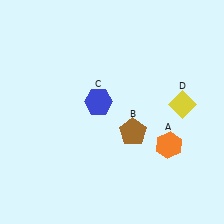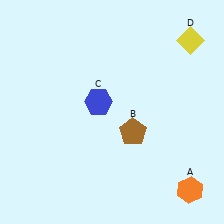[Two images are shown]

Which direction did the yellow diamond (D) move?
The yellow diamond (D) moved up.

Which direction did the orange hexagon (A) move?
The orange hexagon (A) moved down.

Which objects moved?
The objects that moved are: the orange hexagon (A), the yellow diamond (D).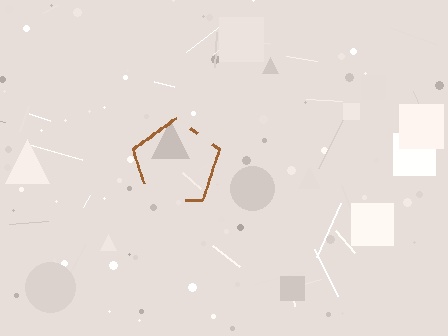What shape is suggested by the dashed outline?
The dashed outline suggests a pentagon.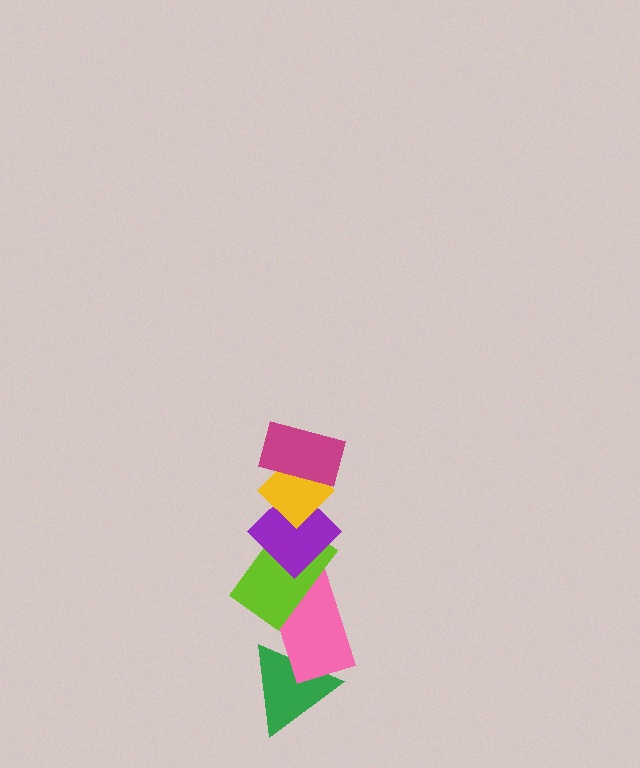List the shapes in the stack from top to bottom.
From top to bottom: the magenta rectangle, the yellow diamond, the purple diamond, the lime rectangle, the pink rectangle, the green triangle.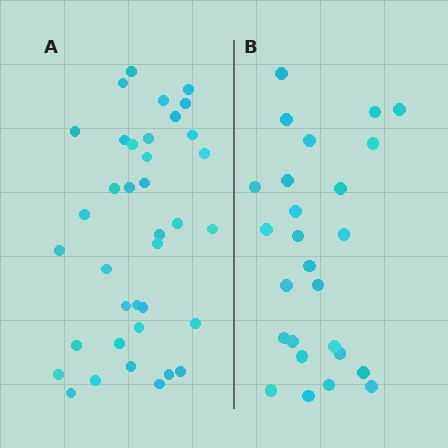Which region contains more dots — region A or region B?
Region A (the left region) has more dots.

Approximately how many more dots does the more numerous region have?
Region A has roughly 12 or so more dots than region B.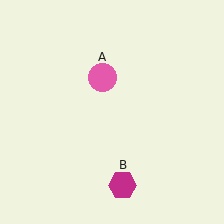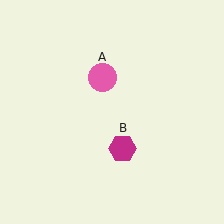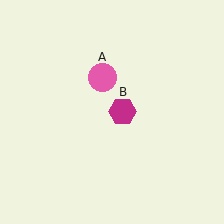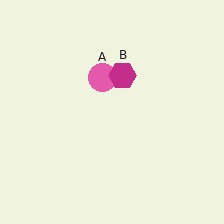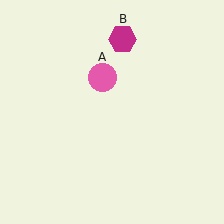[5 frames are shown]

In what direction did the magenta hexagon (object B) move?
The magenta hexagon (object B) moved up.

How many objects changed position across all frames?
1 object changed position: magenta hexagon (object B).